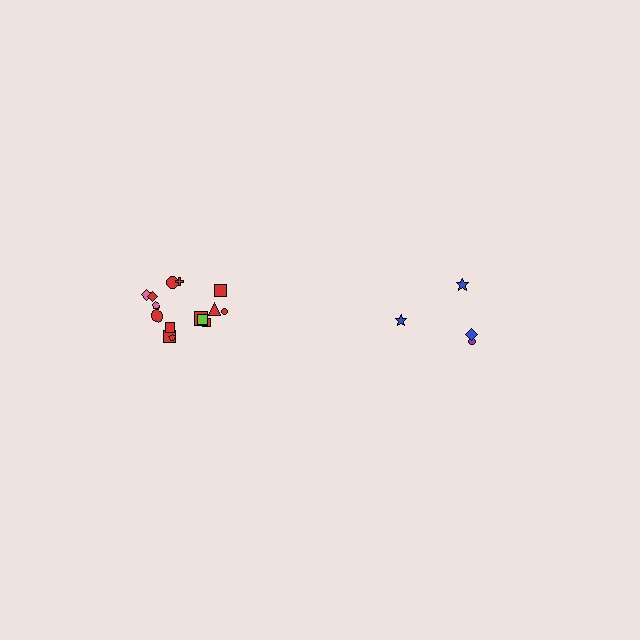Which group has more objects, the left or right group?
The left group.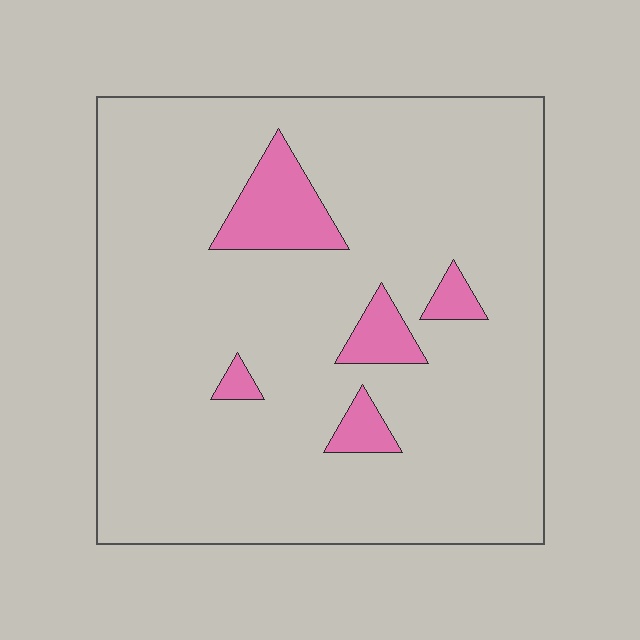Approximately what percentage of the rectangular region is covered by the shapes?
Approximately 10%.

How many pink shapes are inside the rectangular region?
5.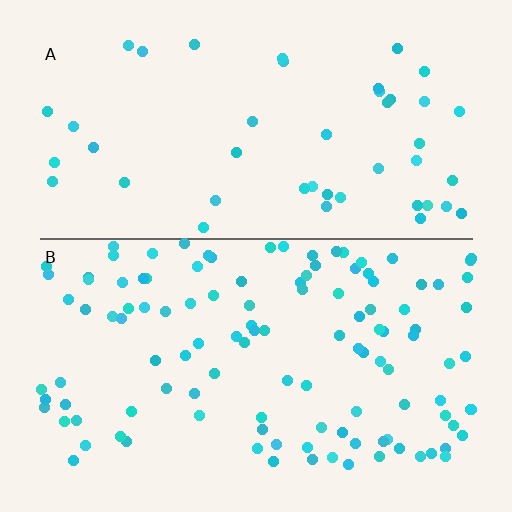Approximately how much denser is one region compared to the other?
Approximately 2.5× — region B over region A.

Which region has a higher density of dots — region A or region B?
B (the bottom).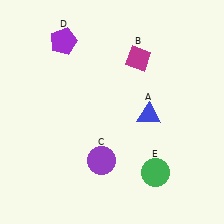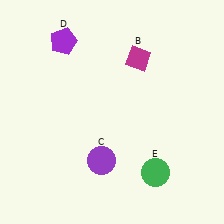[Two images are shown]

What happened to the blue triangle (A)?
The blue triangle (A) was removed in Image 2. It was in the bottom-right area of Image 1.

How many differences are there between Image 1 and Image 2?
There is 1 difference between the two images.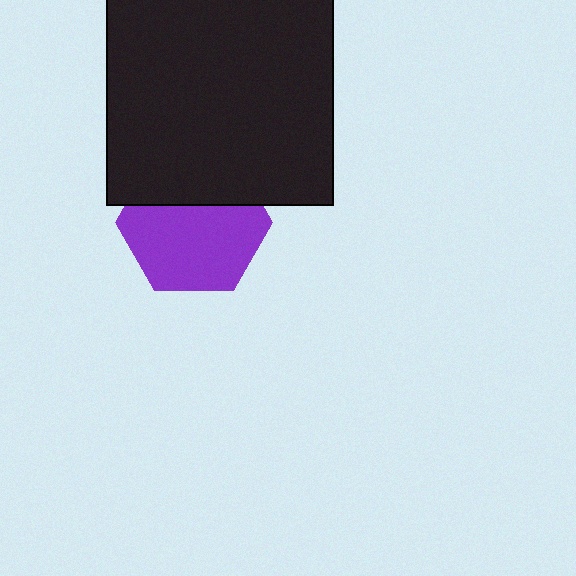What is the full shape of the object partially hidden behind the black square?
The partially hidden object is a purple hexagon.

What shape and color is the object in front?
The object in front is a black square.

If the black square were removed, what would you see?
You would see the complete purple hexagon.